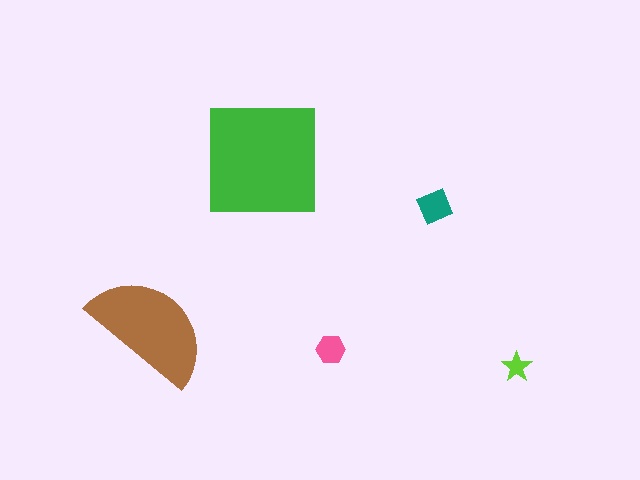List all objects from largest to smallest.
The green square, the brown semicircle, the teal diamond, the pink hexagon, the lime star.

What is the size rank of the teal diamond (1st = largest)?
3rd.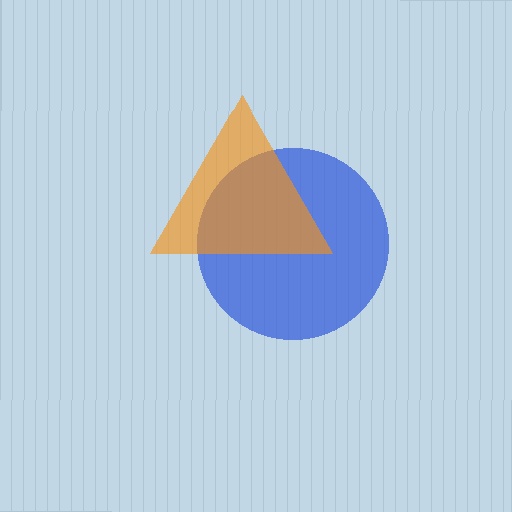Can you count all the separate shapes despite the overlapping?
Yes, there are 2 separate shapes.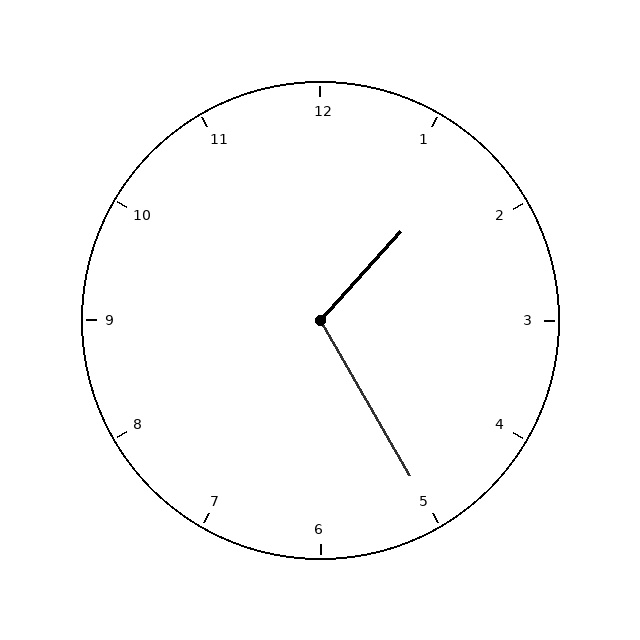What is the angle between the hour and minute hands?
Approximately 108 degrees.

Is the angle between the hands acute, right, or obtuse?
It is obtuse.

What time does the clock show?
1:25.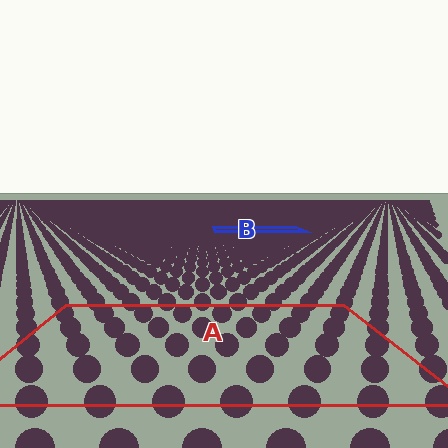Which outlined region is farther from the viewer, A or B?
Region B is farther from the viewer — the texture elements inside it appear smaller and more densely packed.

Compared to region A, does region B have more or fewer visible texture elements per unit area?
Region B has more texture elements per unit area — they are packed more densely because it is farther away.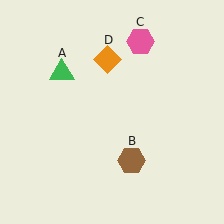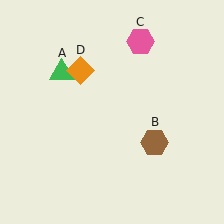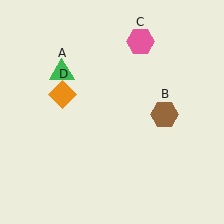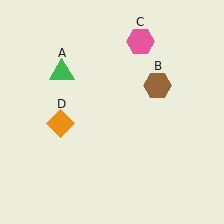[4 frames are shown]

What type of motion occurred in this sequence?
The brown hexagon (object B), orange diamond (object D) rotated counterclockwise around the center of the scene.